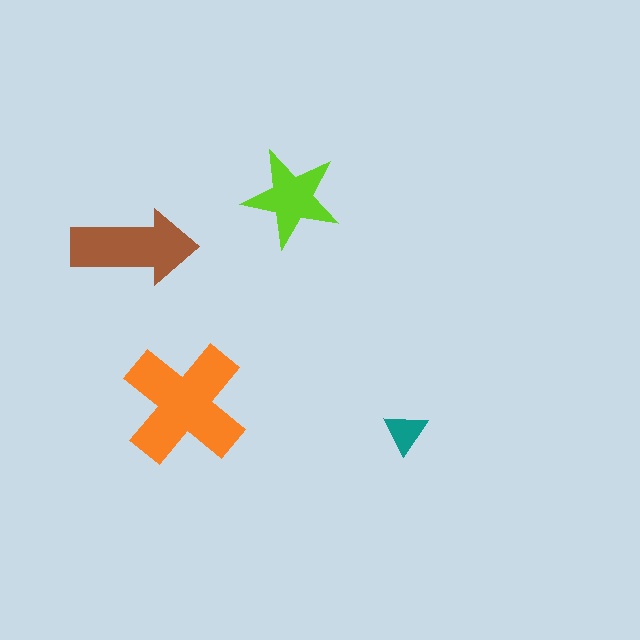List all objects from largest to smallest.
The orange cross, the brown arrow, the lime star, the teal triangle.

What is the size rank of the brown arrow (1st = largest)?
2nd.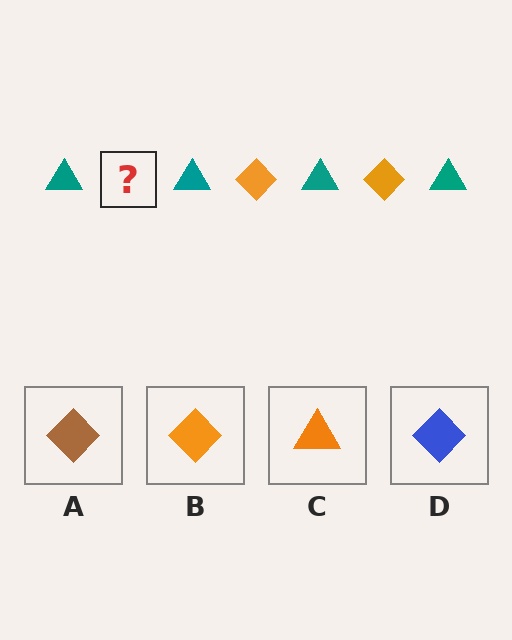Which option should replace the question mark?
Option B.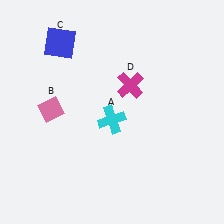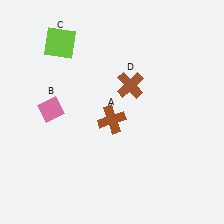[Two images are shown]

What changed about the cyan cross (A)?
In Image 1, A is cyan. In Image 2, it changed to brown.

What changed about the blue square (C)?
In Image 1, C is blue. In Image 2, it changed to lime.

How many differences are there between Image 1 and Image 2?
There are 3 differences between the two images.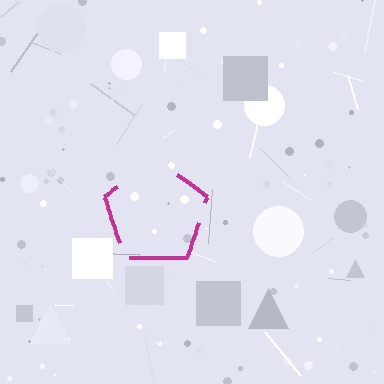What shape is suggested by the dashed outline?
The dashed outline suggests a pentagon.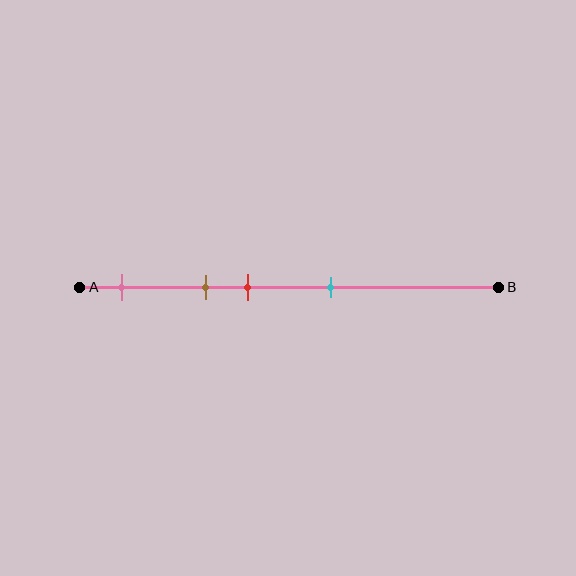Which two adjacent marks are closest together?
The brown and red marks are the closest adjacent pair.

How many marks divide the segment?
There are 4 marks dividing the segment.